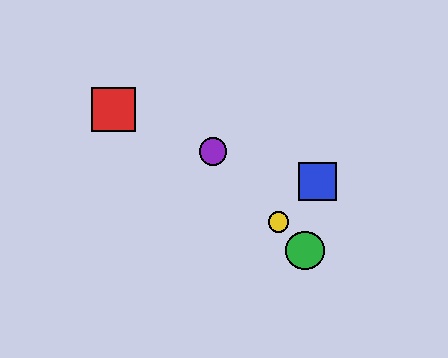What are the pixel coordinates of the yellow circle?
The yellow circle is at (279, 222).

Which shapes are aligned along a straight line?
The green circle, the yellow circle, the purple circle are aligned along a straight line.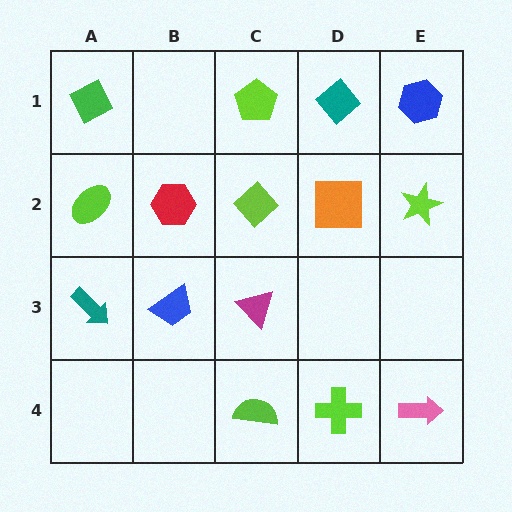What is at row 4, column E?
A pink arrow.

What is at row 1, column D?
A teal diamond.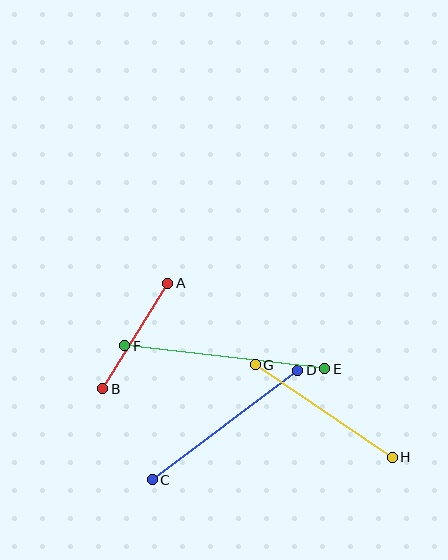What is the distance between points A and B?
The distance is approximately 124 pixels.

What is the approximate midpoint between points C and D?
The midpoint is at approximately (225, 425) pixels.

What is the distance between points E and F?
The distance is approximately 201 pixels.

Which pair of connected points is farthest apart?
Points E and F are farthest apart.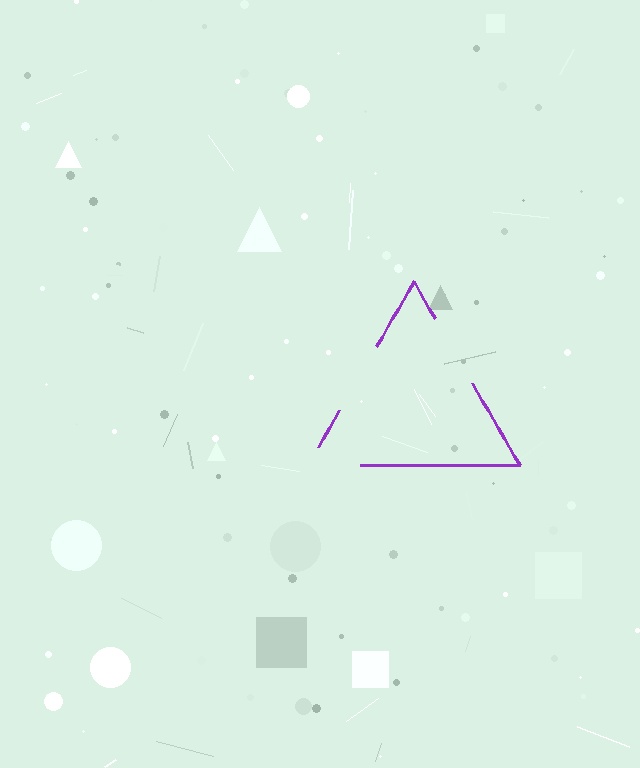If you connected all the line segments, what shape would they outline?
They would outline a triangle.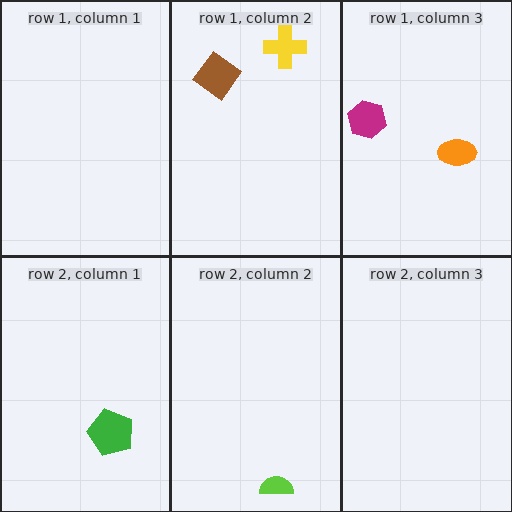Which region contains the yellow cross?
The row 1, column 2 region.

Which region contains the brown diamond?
The row 1, column 2 region.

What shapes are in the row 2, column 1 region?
The green pentagon.